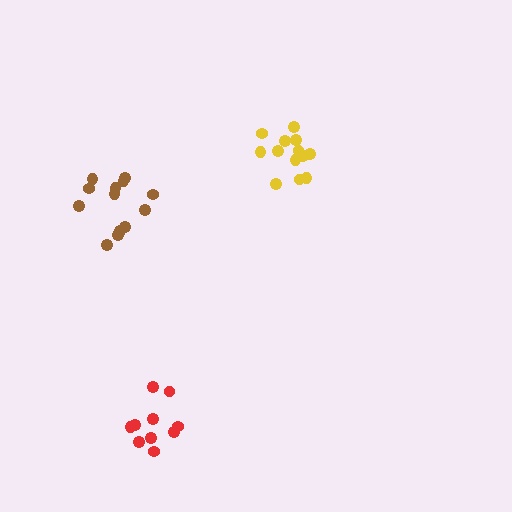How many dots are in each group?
Group 1: 10 dots, Group 2: 13 dots, Group 3: 13 dots (36 total).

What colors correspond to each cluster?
The clusters are colored: red, brown, yellow.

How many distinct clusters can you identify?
There are 3 distinct clusters.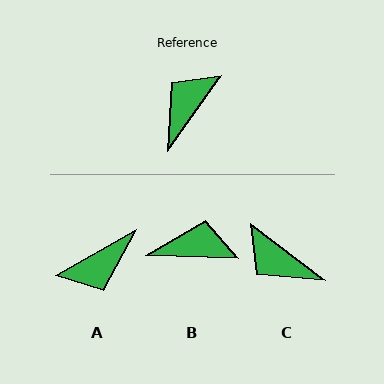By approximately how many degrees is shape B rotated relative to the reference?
Approximately 57 degrees clockwise.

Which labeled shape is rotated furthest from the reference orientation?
A, about 155 degrees away.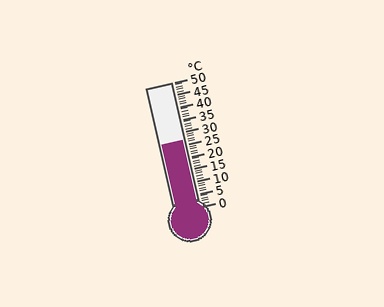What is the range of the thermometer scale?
The thermometer scale ranges from 0°C to 50°C.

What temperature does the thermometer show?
The thermometer shows approximately 27°C.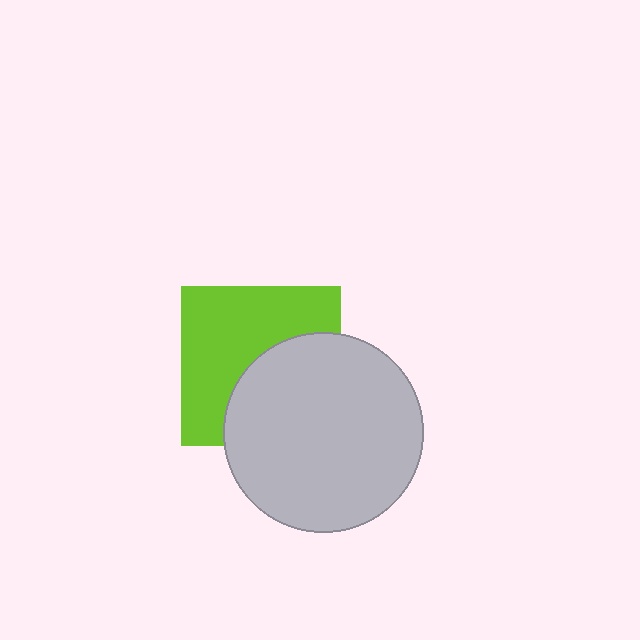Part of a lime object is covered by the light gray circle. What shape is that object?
It is a square.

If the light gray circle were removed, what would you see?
You would see the complete lime square.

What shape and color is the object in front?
The object in front is a light gray circle.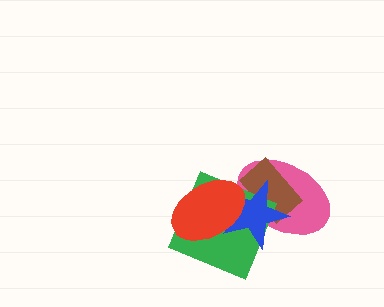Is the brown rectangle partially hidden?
Yes, it is partially covered by another shape.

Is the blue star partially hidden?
Yes, it is partially covered by another shape.